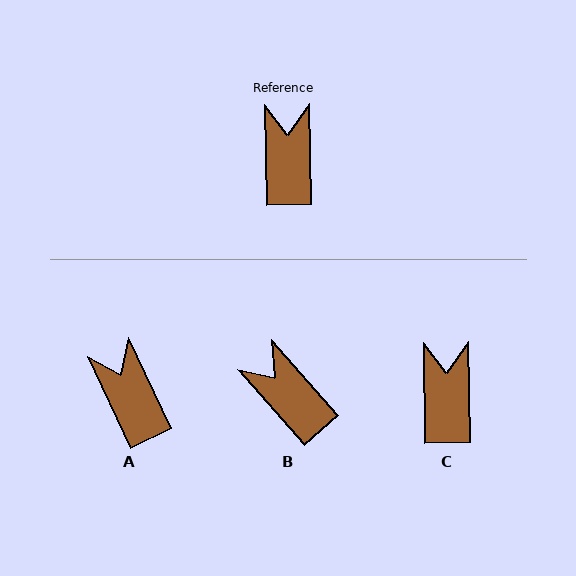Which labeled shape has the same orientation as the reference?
C.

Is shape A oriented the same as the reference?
No, it is off by about 24 degrees.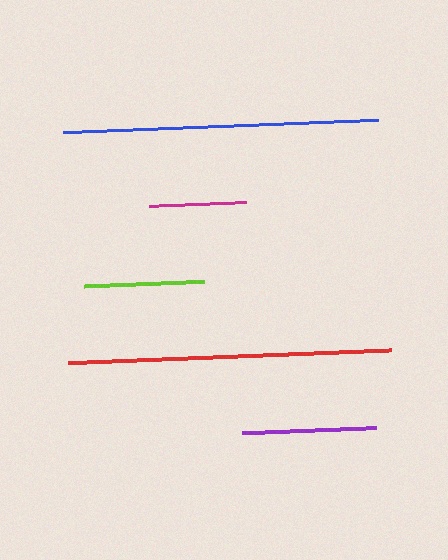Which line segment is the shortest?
The magenta line is the shortest at approximately 97 pixels.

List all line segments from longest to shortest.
From longest to shortest: red, blue, purple, lime, magenta.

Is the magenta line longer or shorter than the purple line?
The purple line is longer than the magenta line.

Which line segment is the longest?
The red line is the longest at approximately 323 pixels.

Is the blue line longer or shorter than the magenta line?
The blue line is longer than the magenta line.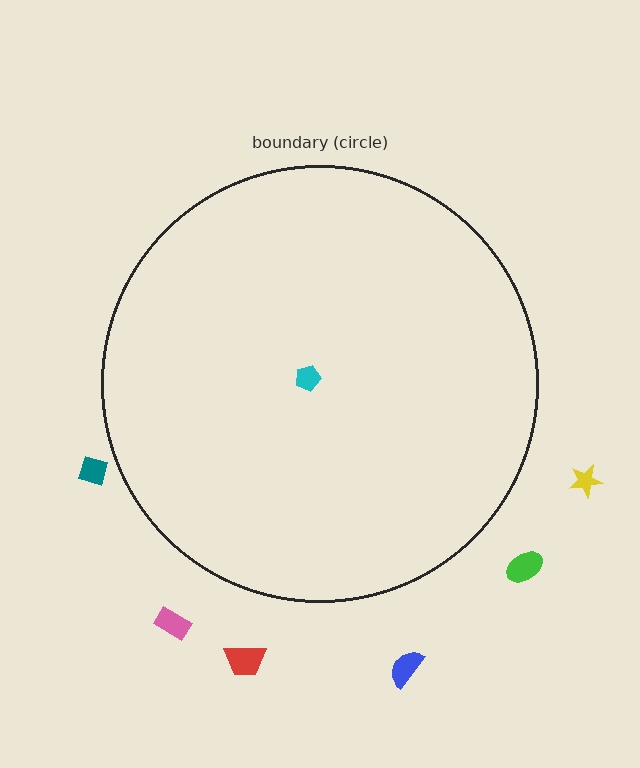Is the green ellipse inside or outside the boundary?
Outside.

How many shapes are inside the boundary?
1 inside, 6 outside.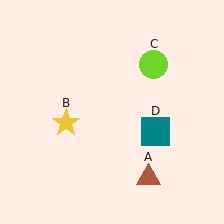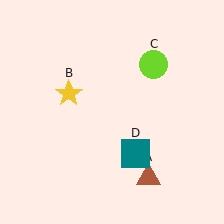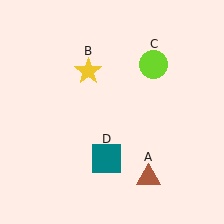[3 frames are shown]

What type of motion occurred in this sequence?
The yellow star (object B), teal square (object D) rotated clockwise around the center of the scene.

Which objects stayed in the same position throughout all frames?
Brown triangle (object A) and lime circle (object C) remained stationary.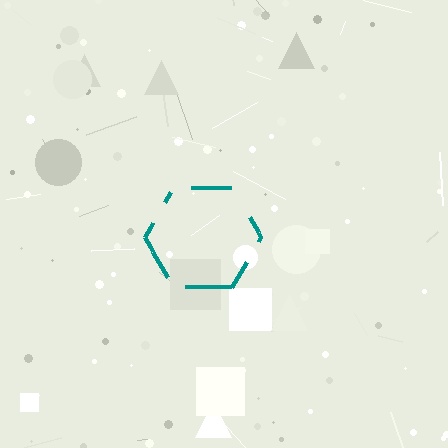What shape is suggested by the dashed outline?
The dashed outline suggests a hexagon.